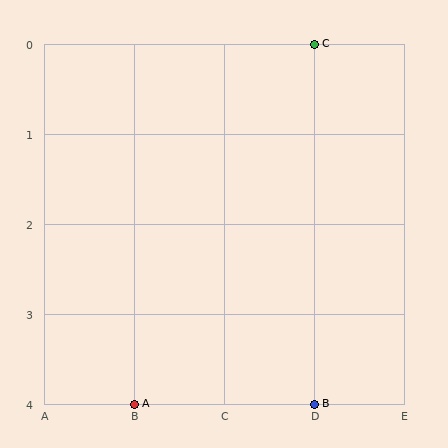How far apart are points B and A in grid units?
Points B and A are 2 columns apart.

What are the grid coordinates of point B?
Point B is at grid coordinates (D, 4).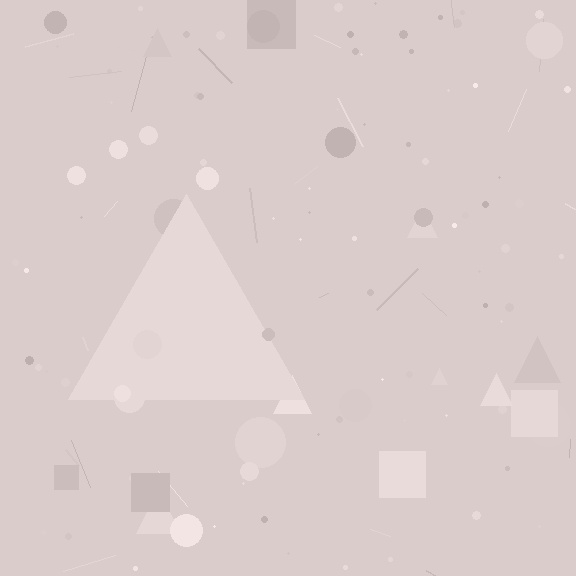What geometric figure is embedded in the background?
A triangle is embedded in the background.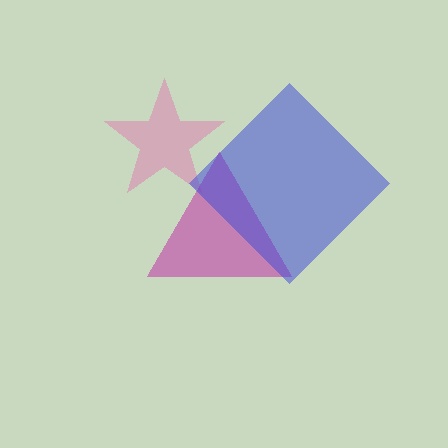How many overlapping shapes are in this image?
There are 3 overlapping shapes in the image.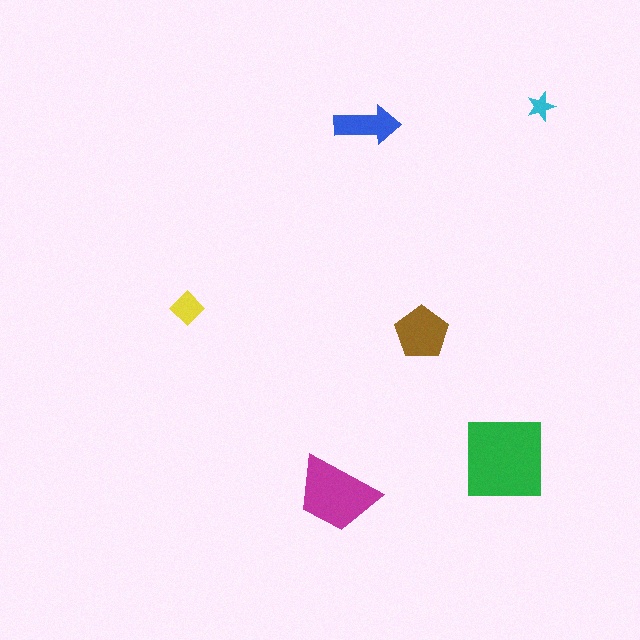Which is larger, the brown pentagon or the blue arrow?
The brown pentagon.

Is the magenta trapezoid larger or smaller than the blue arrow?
Larger.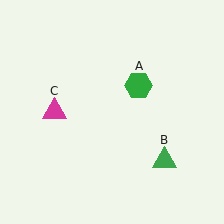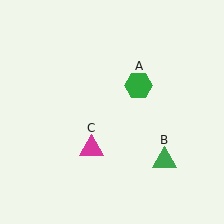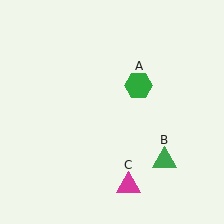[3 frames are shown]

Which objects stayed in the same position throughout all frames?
Green hexagon (object A) and green triangle (object B) remained stationary.